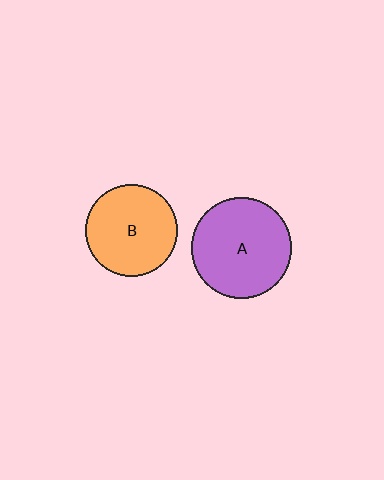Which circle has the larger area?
Circle A (purple).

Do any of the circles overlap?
No, none of the circles overlap.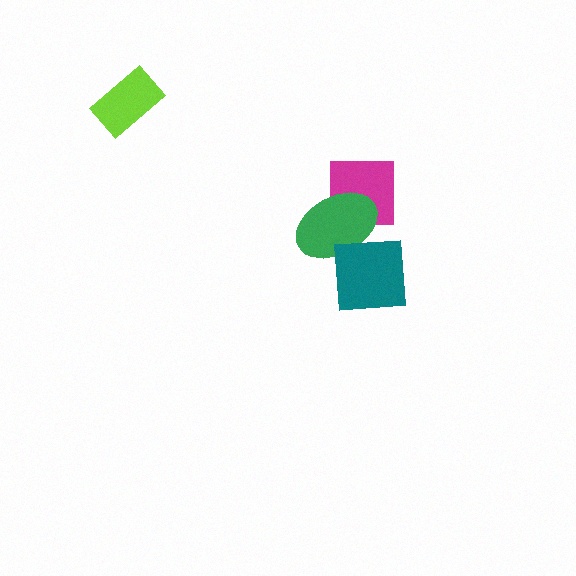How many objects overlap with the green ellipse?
2 objects overlap with the green ellipse.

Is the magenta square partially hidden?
Yes, it is partially covered by another shape.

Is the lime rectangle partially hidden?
No, no other shape covers it.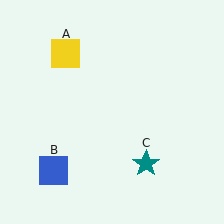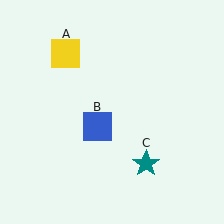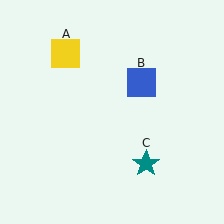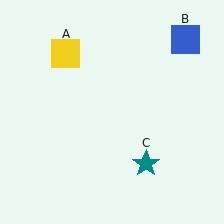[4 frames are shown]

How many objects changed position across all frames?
1 object changed position: blue square (object B).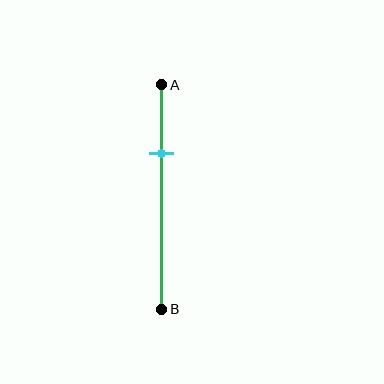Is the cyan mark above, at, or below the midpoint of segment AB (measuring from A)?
The cyan mark is above the midpoint of segment AB.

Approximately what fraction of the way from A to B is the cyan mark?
The cyan mark is approximately 30% of the way from A to B.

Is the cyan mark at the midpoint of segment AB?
No, the mark is at about 30% from A, not at the 50% midpoint.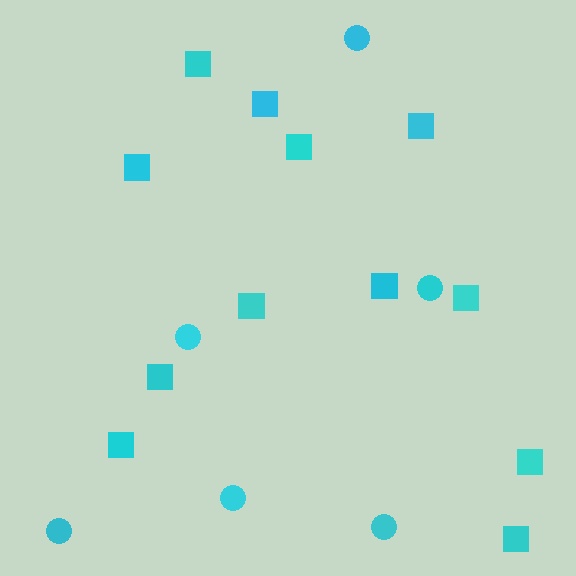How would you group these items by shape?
There are 2 groups: one group of squares (12) and one group of circles (6).